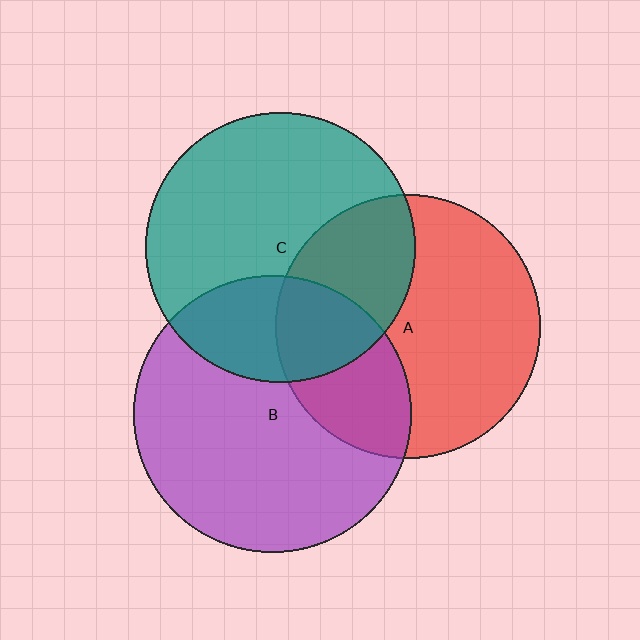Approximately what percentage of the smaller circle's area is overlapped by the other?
Approximately 30%.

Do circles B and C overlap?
Yes.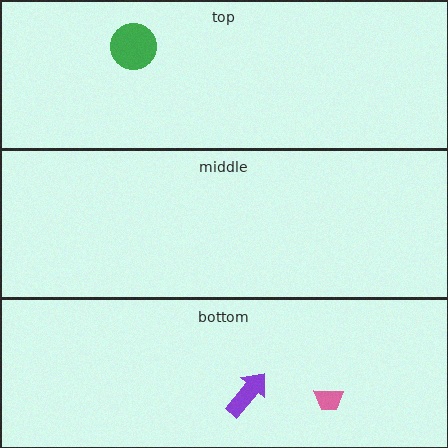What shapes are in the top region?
The green circle.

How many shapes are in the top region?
1.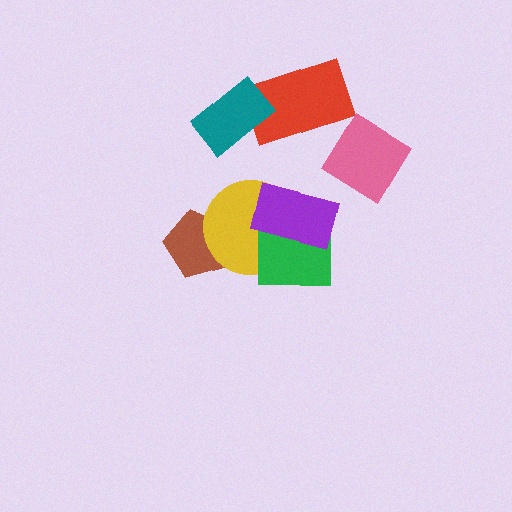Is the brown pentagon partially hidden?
Yes, it is partially covered by another shape.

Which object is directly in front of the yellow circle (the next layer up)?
The green square is directly in front of the yellow circle.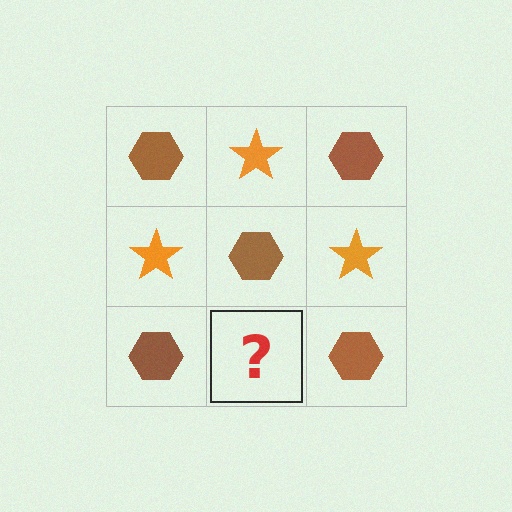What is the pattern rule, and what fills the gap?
The rule is that it alternates brown hexagon and orange star in a checkerboard pattern. The gap should be filled with an orange star.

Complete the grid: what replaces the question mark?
The question mark should be replaced with an orange star.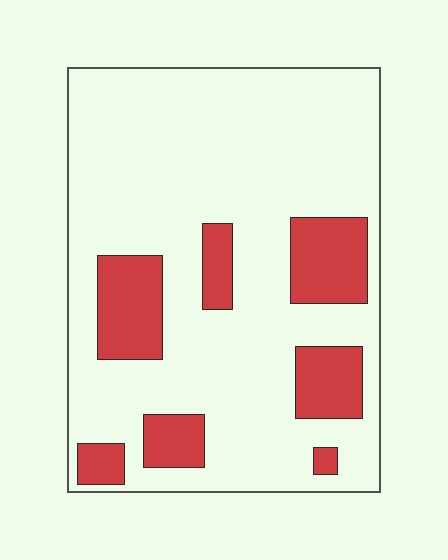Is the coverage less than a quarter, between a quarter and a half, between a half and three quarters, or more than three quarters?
Less than a quarter.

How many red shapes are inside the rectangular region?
7.